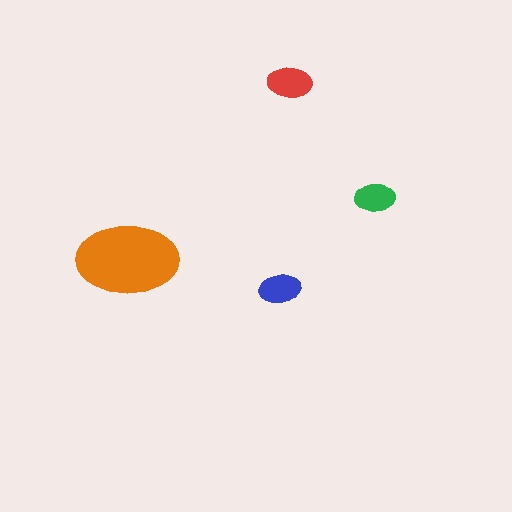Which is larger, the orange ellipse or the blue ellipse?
The orange one.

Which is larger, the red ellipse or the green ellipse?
The red one.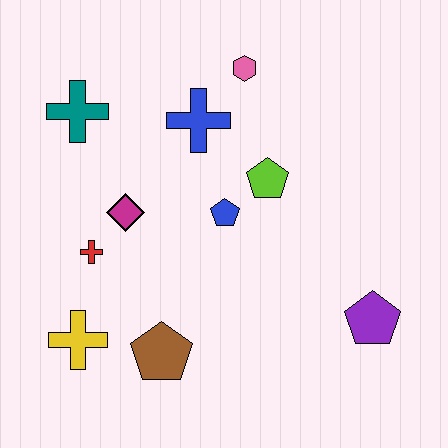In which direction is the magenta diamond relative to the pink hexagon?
The magenta diamond is below the pink hexagon.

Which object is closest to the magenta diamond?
The red cross is closest to the magenta diamond.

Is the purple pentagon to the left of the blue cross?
No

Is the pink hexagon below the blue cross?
No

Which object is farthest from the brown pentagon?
The pink hexagon is farthest from the brown pentagon.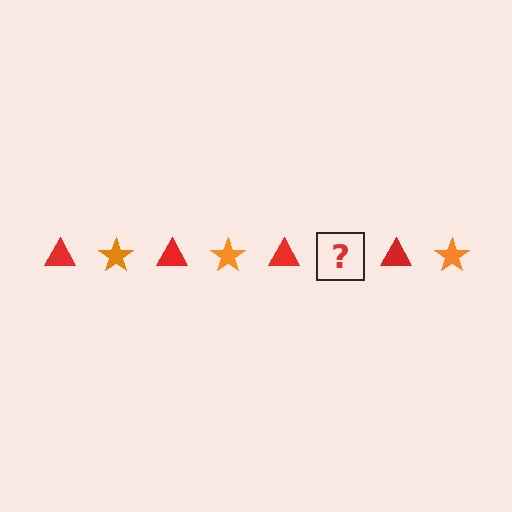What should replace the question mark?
The question mark should be replaced with an orange star.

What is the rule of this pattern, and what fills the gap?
The rule is that the pattern alternates between red triangle and orange star. The gap should be filled with an orange star.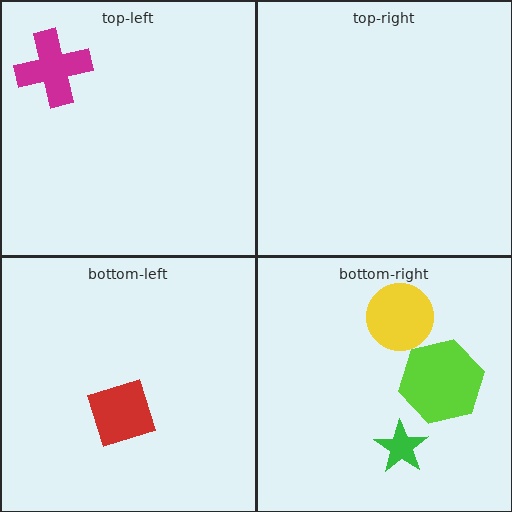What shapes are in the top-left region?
The magenta cross.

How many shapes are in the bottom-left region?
1.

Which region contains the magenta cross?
The top-left region.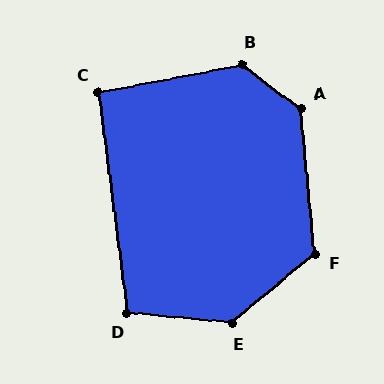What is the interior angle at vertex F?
Approximately 125 degrees (obtuse).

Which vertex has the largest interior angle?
E, at approximately 134 degrees.